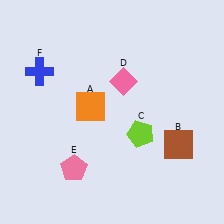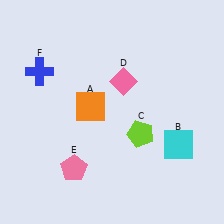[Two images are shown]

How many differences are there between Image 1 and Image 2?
There is 1 difference between the two images.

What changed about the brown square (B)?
In Image 1, B is brown. In Image 2, it changed to cyan.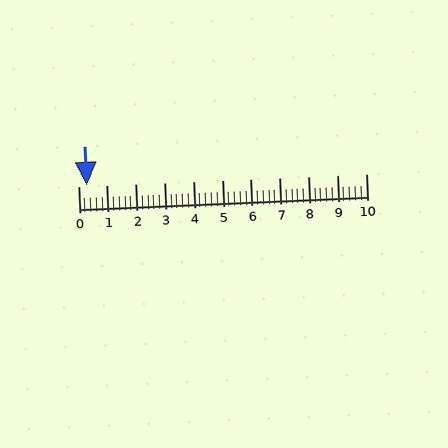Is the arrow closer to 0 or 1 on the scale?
The arrow is closer to 0.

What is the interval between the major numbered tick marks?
The major tick marks are spaced 1 units apart.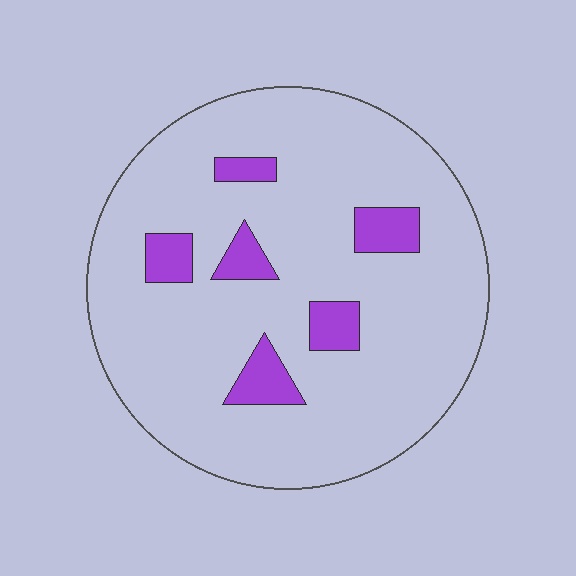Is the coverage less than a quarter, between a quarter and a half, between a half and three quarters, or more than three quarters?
Less than a quarter.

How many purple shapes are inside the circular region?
6.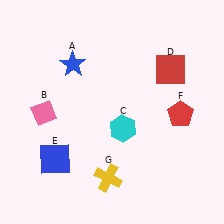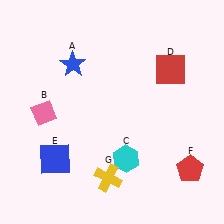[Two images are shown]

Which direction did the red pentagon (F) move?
The red pentagon (F) moved down.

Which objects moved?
The objects that moved are: the cyan hexagon (C), the red pentagon (F).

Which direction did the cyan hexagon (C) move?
The cyan hexagon (C) moved down.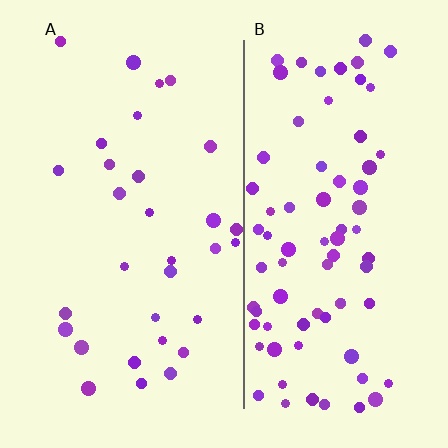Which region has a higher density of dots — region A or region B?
B (the right).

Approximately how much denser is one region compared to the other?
Approximately 2.6× — region B over region A.